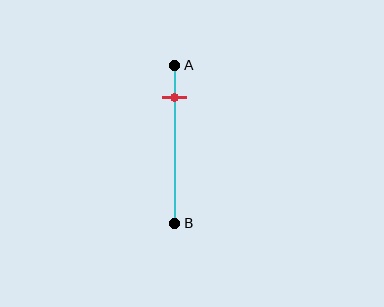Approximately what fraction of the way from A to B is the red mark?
The red mark is approximately 20% of the way from A to B.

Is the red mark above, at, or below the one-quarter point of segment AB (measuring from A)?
The red mark is above the one-quarter point of segment AB.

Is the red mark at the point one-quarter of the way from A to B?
No, the mark is at about 20% from A, not at the 25% one-quarter point.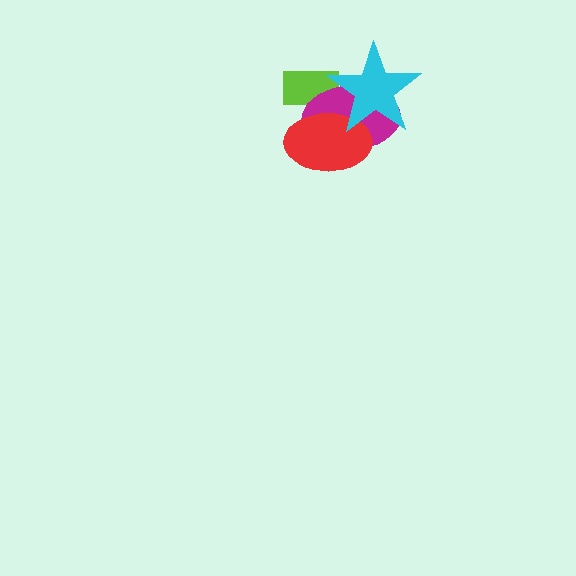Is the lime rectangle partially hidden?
Yes, it is partially covered by another shape.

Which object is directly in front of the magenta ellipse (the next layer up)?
The red ellipse is directly in front of the magenta ellipse.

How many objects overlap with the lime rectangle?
3 objects overlap with the lime rectangle.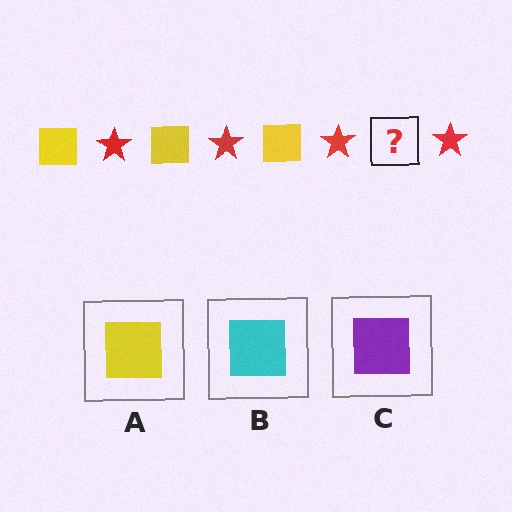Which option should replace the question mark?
Option A.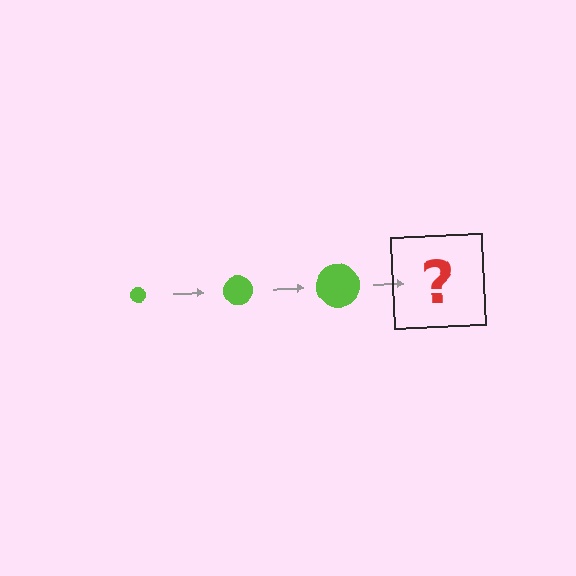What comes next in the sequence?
The next element should be a lime circle, larger than the previous one.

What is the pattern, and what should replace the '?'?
The pattern is that the circle gets progressively larger each step. The '?' should be a lime circle, larger than the previous one.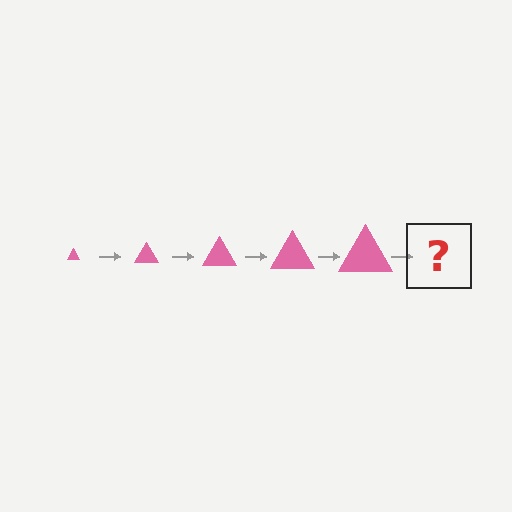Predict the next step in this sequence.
The next step is a pink triangle, larger than the previous one.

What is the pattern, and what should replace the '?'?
The pattern is that the triangle gets progressively larger each step. The '?' should be a pink triangle, larger than the previous one.